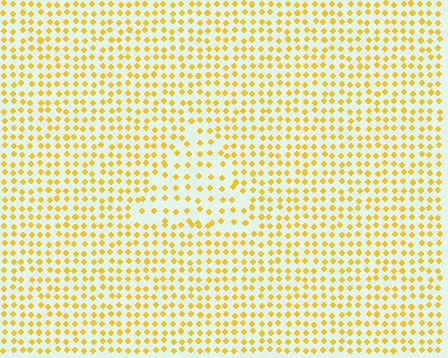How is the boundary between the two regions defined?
The boundary is defined by a change in element density (approximately 1.7x ratio). All elements are the same color, size, and shape.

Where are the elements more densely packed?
The elements are more densely packed outside the triangle boundary.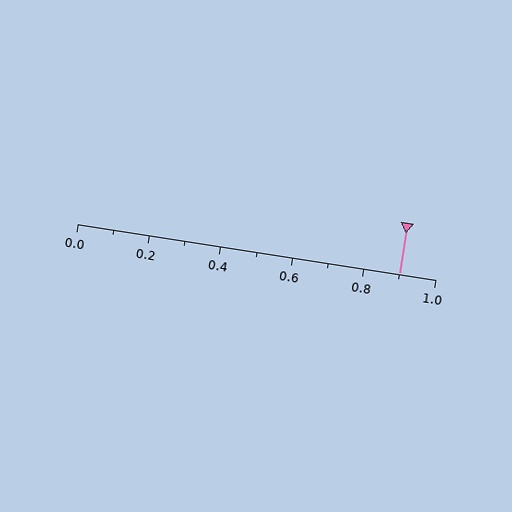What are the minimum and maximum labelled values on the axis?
The axis runs from 0.0 to 1.0.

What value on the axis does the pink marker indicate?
The marker indicates approximately 0.9.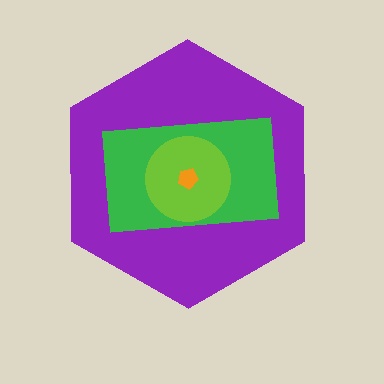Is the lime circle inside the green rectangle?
Yes.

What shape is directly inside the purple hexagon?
The green rectangle.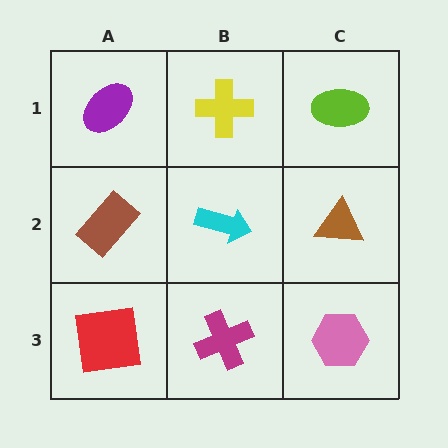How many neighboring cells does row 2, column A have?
3.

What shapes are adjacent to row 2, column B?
A yellow cross (row 1, column B), a magenta cross (row 3, column B), a brown rectangle (row 2, column A), a brown triangle (row 2, column C).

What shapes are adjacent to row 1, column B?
A cyan arrow (row 2, column B), a purple ellipse (row 1, column A), a lime ellipse (row 1, column C).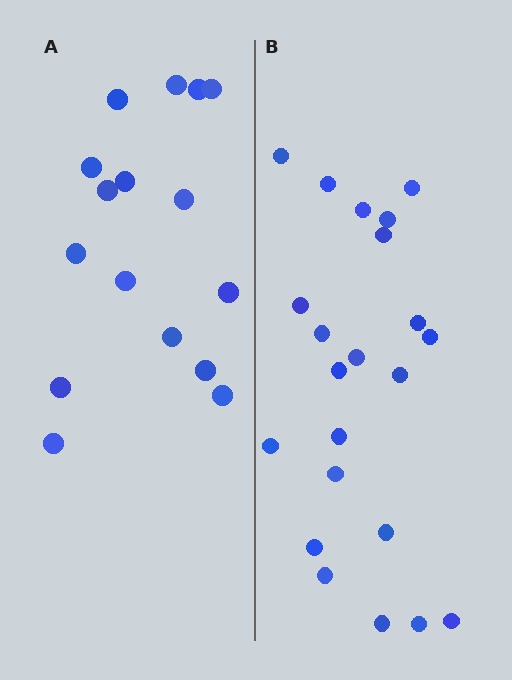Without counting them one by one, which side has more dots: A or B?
Region B (the right region) has more dots.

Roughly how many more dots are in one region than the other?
Region B has about 6 more dots than region A.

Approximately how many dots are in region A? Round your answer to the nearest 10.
About 20 dots. (The exact count is 16, which rounds to 20.)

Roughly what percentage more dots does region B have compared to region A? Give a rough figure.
About 40% more.